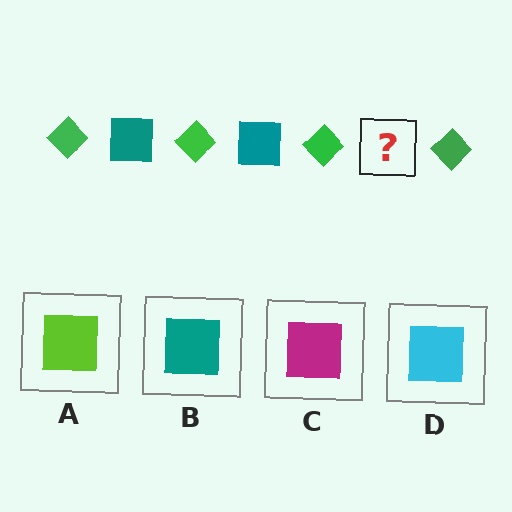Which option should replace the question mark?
Option B.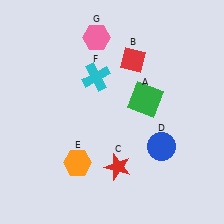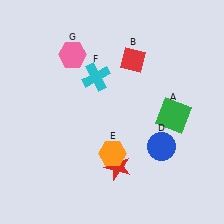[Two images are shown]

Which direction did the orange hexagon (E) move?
The orange hexagon (E) moved right.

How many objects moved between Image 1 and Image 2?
3 objects moved between the two images.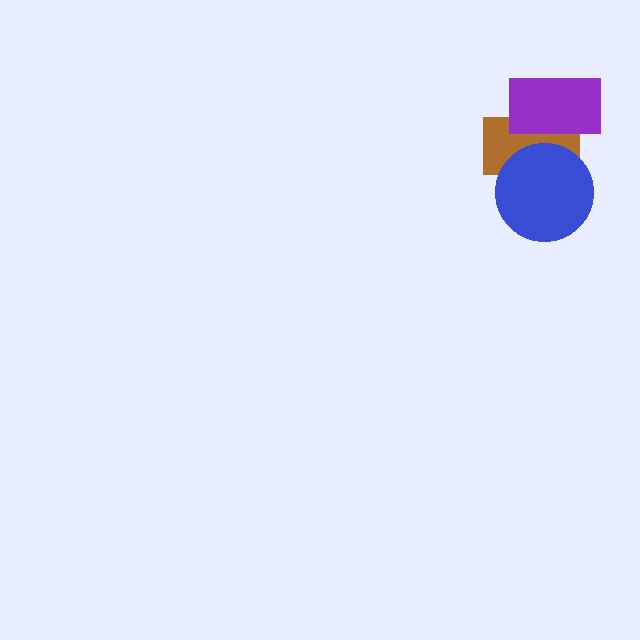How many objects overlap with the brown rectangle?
2 objects overlap with the brown rectangle.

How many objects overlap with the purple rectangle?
1 object overlaps with the purple rectangle.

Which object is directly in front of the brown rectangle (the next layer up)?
The blue circle is directly in front of the brown rectangle.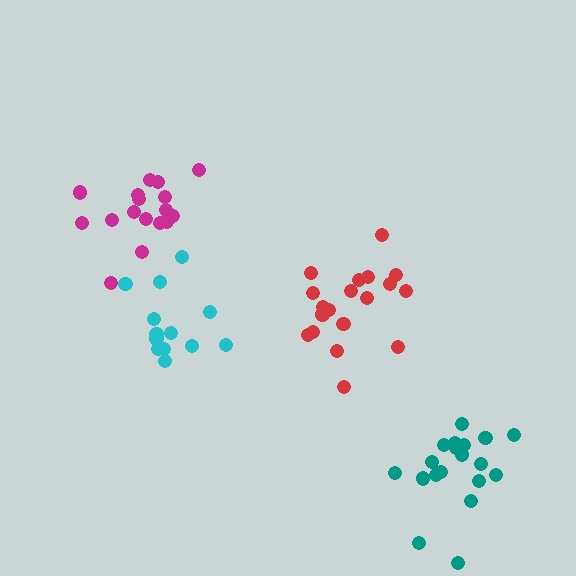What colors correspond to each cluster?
The clusters are colored: red, cyan, teal, magenta.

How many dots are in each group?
Group 1: 19 dots, Group 2: 14 dots, Group 3: 19 dots, Group 4: 17 dots (69 total).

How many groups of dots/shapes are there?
There are 4 groups.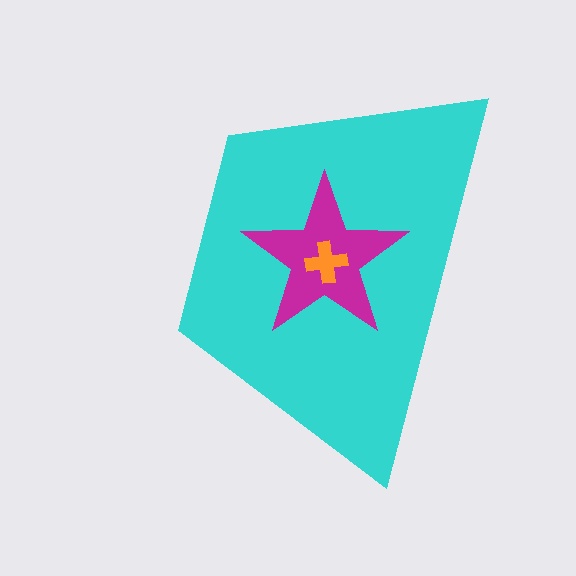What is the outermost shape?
The cyan trapezoid.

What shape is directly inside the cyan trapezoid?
The magenta star.